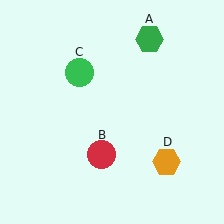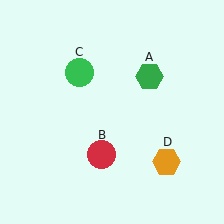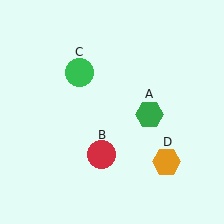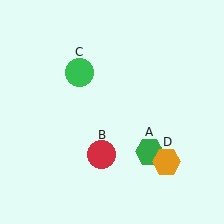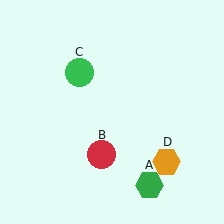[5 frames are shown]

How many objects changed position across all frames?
1 object changed position: green hexagon (object A).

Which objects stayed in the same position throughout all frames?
Red circle (object B) and green circle (object C) and orange hexagon (object D) remained stationary.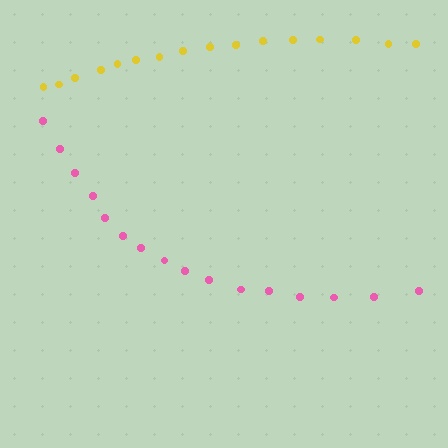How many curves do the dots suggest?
There are 2 distinct paths.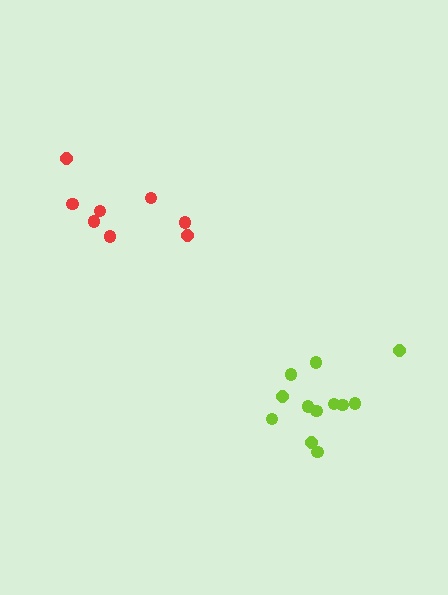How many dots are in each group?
Group 1: 8 dots, Group 2: 12 dots (20 total).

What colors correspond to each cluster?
The clusters are colored: red, lime.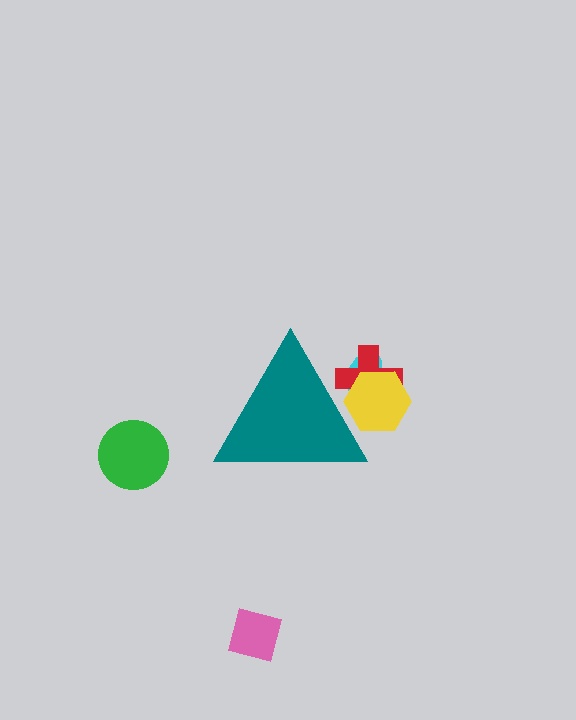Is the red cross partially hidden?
Yes, the red cross is partially hidden behind the teal triangle.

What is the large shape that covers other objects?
A teal triangle.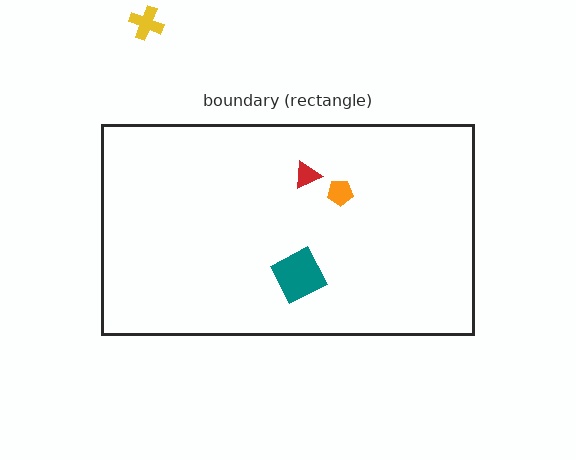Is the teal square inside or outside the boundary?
Inside.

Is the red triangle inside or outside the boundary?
Inside.